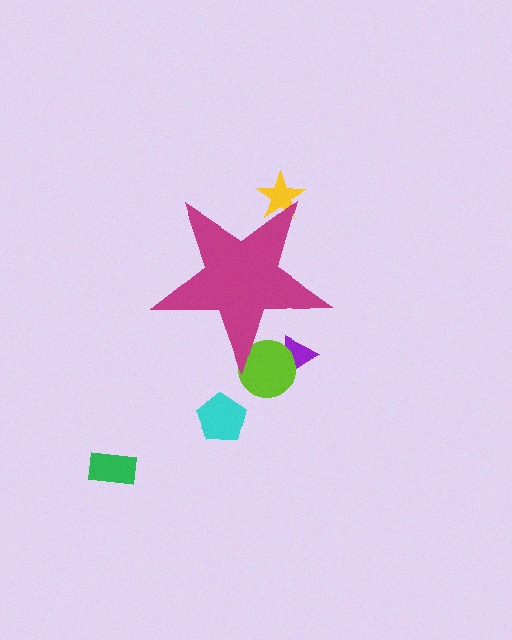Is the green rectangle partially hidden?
No, the green rectangle is fully visible.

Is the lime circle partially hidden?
Yes, the lime circle is partially hidden behind the magenta star.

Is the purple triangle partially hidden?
Yes, the purple triangle is partially hidden behind the magenta star.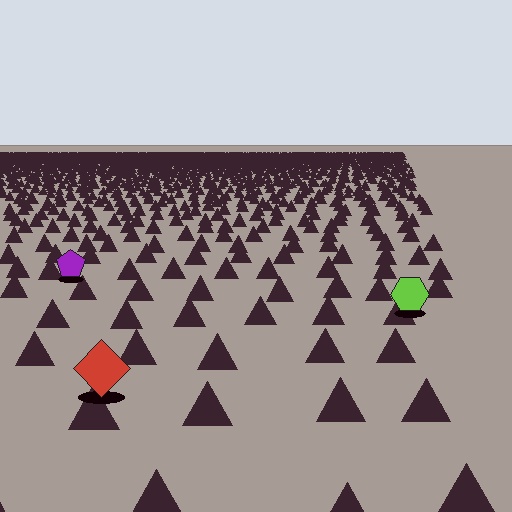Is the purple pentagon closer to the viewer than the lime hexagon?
No. The lime hexagon is closer — you can tell from the texture gradient: the ground texture is coarser near it.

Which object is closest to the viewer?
The red diamond is closest. The texture marks near it are larger and more spread out.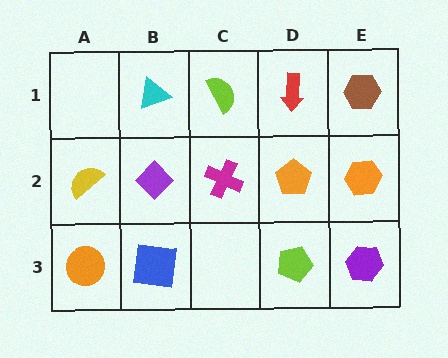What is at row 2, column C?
A magenta cross.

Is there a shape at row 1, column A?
No, that cell is empty.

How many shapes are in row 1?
4 shapes.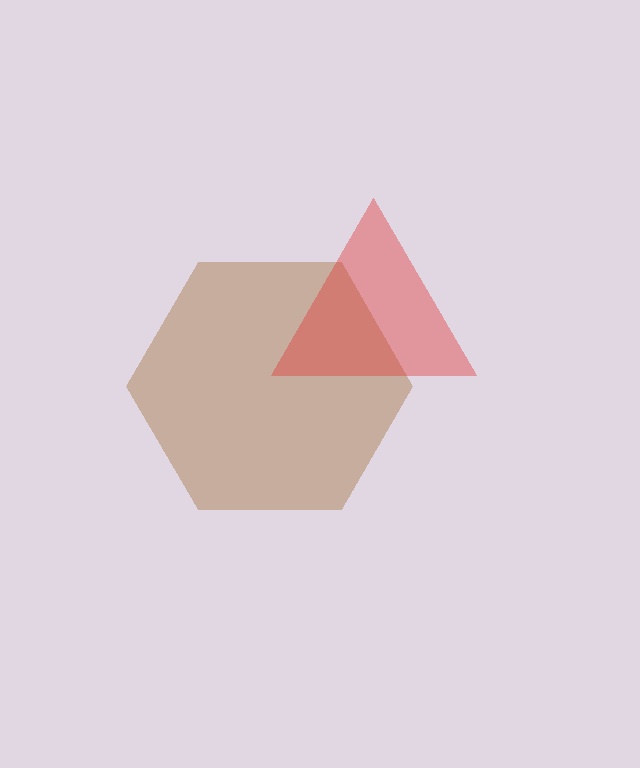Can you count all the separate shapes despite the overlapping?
Yes, there are 2 separate shapes.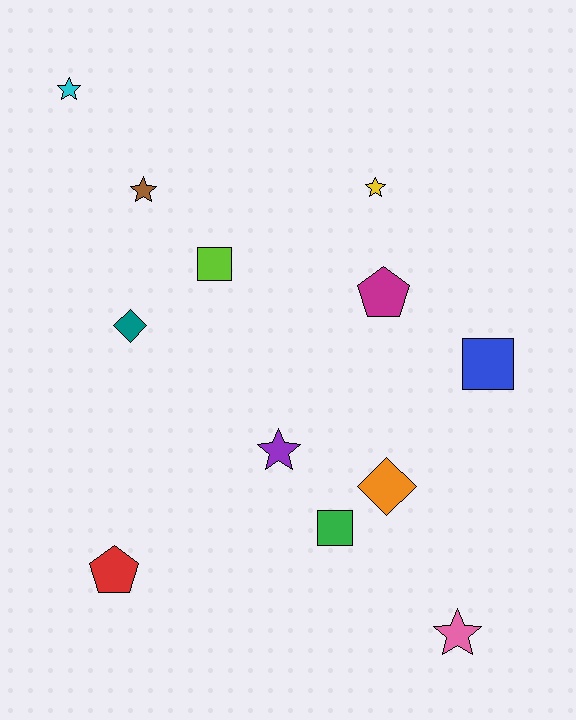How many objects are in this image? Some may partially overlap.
There are 12 objects.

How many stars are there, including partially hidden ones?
There are 5 stars.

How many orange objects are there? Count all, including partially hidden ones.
There is 1 orange object.